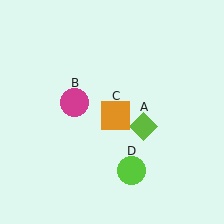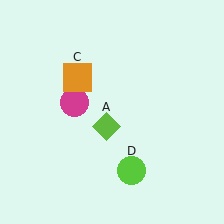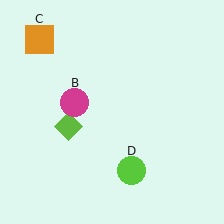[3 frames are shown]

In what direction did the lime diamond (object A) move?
The lime diamond (object A) moved left.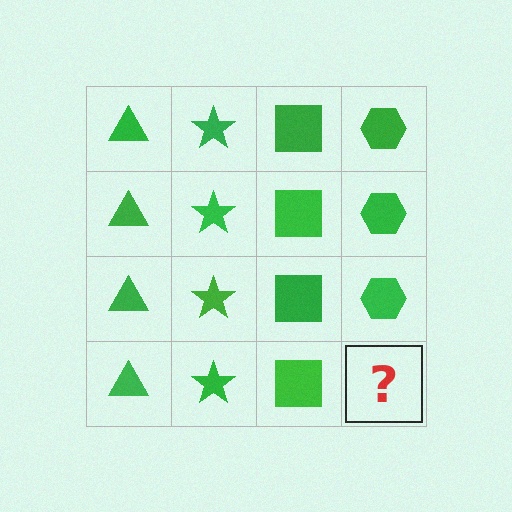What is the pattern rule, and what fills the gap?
The rule is that each column has a consistent shape. The gap should be filled with a green hexagon.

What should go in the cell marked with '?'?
The missing cell should contain a green hexagon.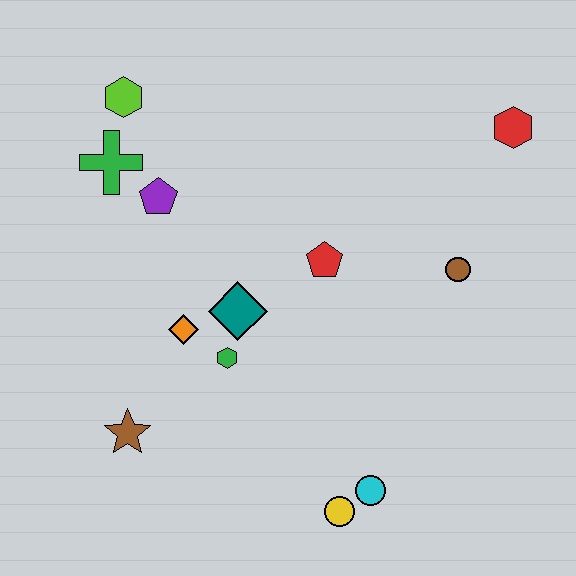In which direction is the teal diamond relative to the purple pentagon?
The teal diamond is below the purple pentagon.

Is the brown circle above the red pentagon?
No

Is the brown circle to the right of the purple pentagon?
Yes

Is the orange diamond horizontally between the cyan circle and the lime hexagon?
Yes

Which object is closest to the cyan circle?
The yellow circle is closest to the cyan circle.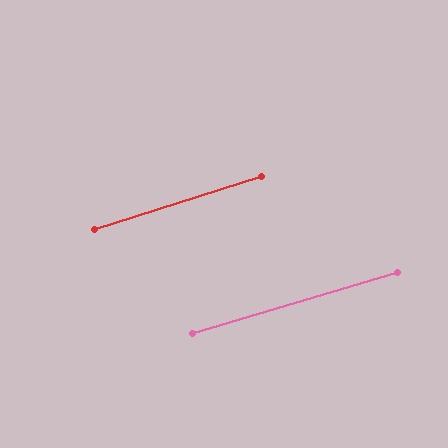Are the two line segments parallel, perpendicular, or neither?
Parallel — their directions differ by only 0.8°.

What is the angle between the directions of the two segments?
Approximately 1 degree.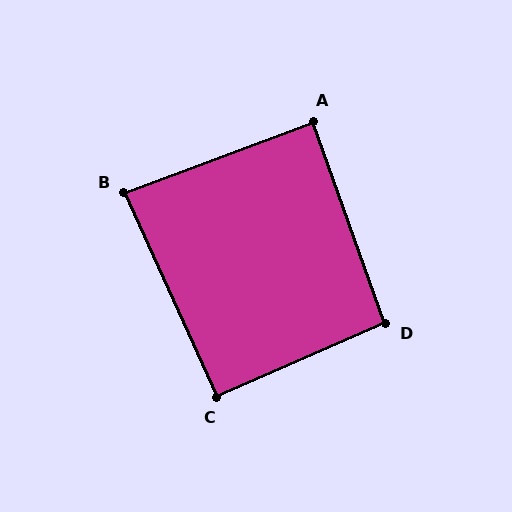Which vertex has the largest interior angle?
D, at approximately 94 degrees.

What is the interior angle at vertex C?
Approximately 91 degrees (approximately right).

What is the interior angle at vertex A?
Approximately 89 degrees (approximately right).